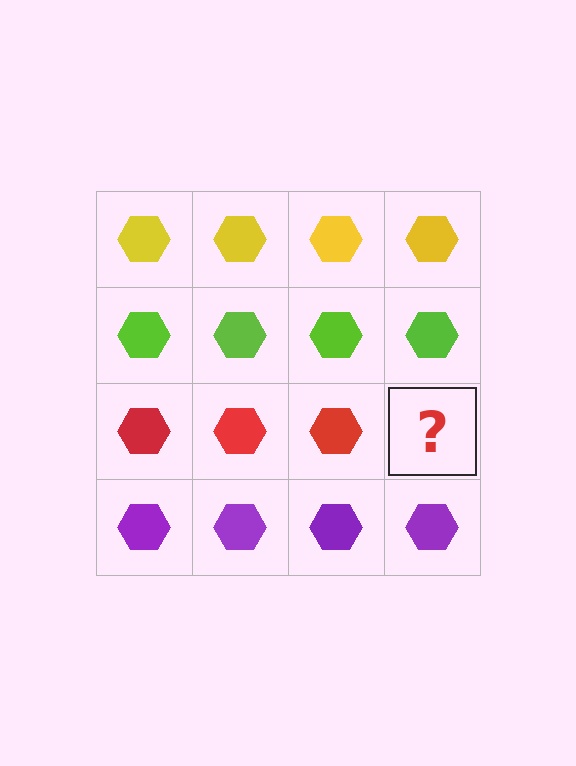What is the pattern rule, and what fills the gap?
The rule is that each row has a consistent color. The gap should be filled with a red hexagon.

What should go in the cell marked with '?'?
The missing cell should contain a red hexagon.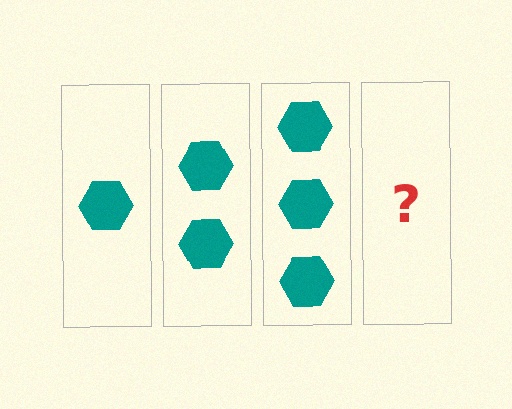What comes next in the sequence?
The next element should be 4 hexagons.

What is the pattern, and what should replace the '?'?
The pattern is that each step adds one more hexagon. The '?' should be 4 hexagons.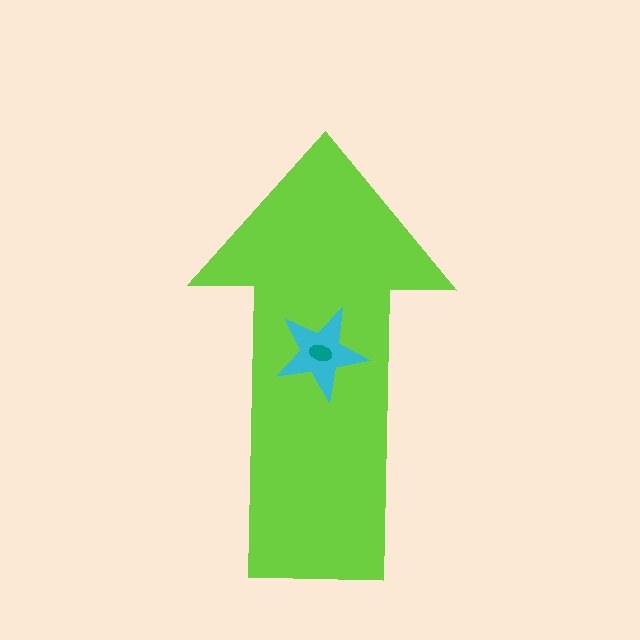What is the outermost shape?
The lime arrow.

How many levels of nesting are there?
3.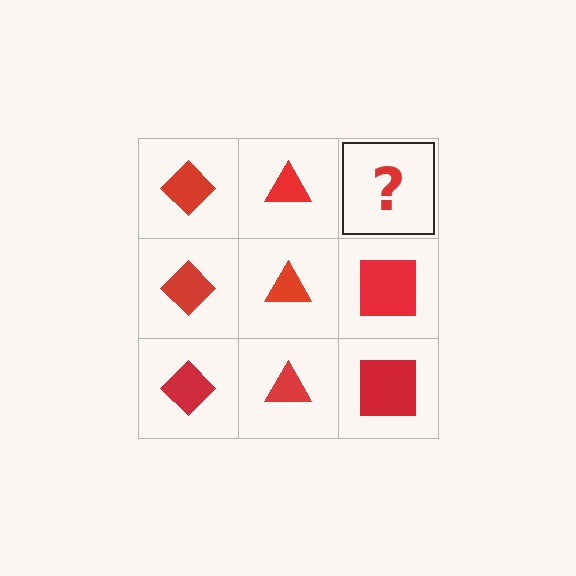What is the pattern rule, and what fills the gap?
The rule is that each column has a consistent shape. The gap should be filled with a red square.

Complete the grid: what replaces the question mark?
The question mark should be replaced with a red square.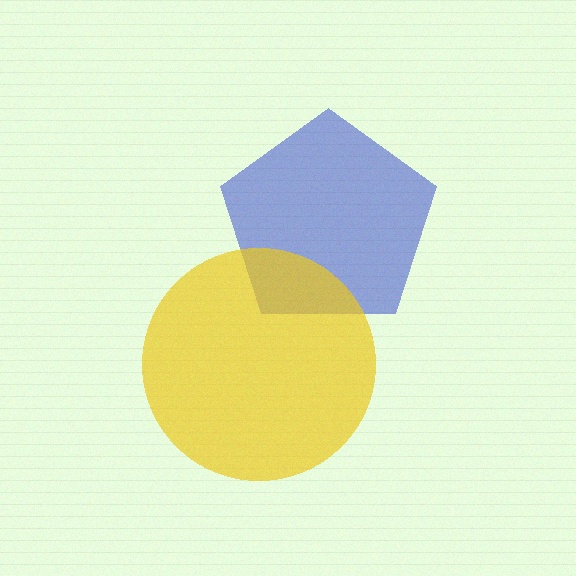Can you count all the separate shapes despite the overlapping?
Yes, there are 2 separate shapes.